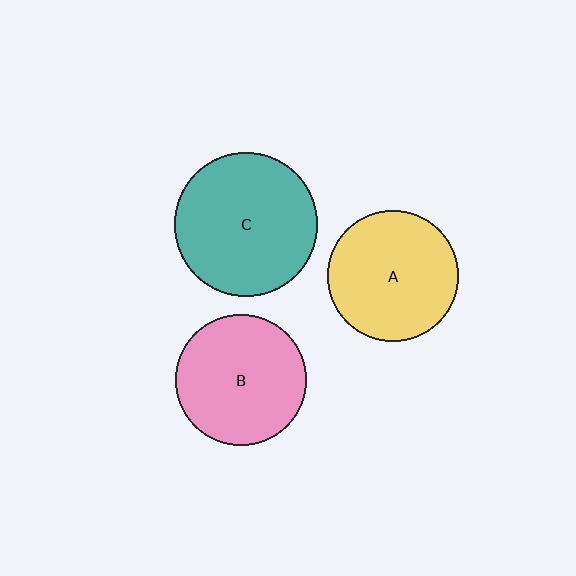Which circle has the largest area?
Circle C (teal).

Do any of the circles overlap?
No, none of the circles overlap.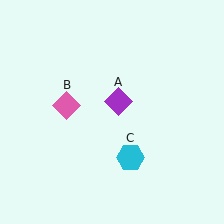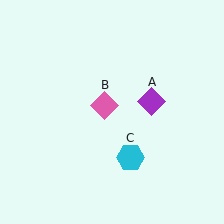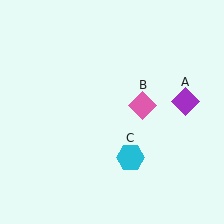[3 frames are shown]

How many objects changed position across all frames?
2 objects changed position: purple diamond (object A), pink diamond (object B).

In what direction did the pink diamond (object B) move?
The pink diamond (object B) moved right.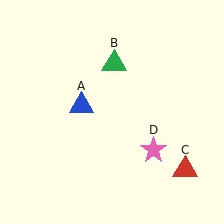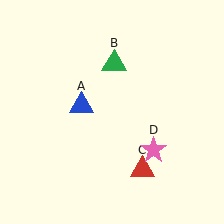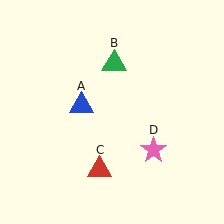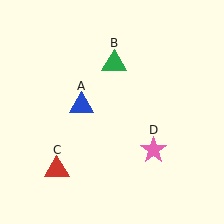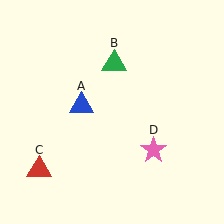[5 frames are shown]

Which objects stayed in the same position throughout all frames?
Blue triangle (object A) and green triangle (object B) and pink star (object D) remained stationary.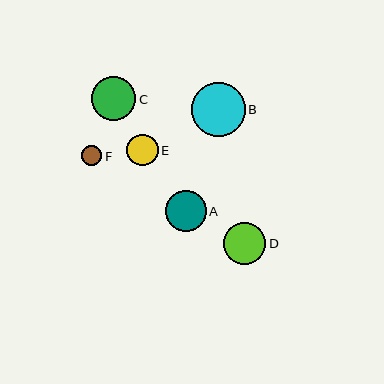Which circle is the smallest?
Circle F is the smallest with a size of approximately 20 pixels.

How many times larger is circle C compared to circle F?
Circle C is approximately 2.2 times the size of circle F.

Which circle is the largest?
Circle B is the largest with a size of approximately 54 pixels.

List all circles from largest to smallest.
From largest to smallest: B, C, D, A, E, F.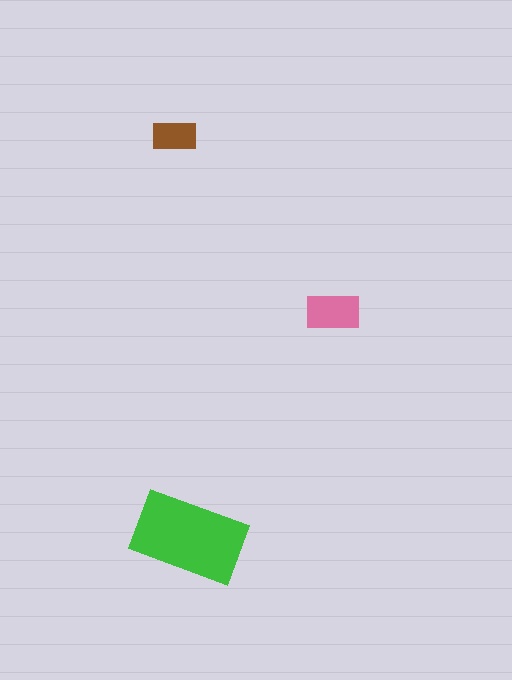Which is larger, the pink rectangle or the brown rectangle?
The pink one.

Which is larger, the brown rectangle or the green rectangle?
The green one.